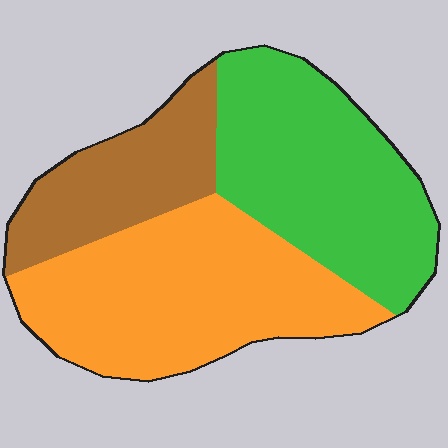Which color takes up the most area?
Orange, at roughly 40%.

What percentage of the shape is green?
Green covers 37% of the shape.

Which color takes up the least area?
Brown, at roughly 20%.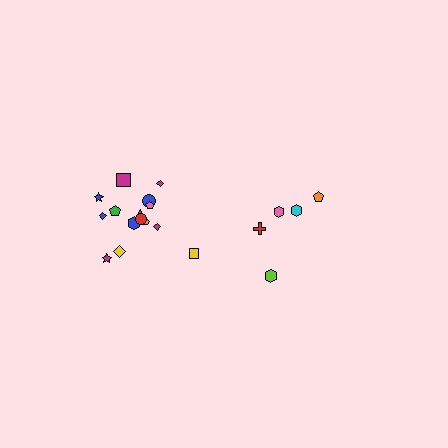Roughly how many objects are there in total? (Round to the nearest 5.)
Roughly 20 objects in total.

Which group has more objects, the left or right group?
The left group.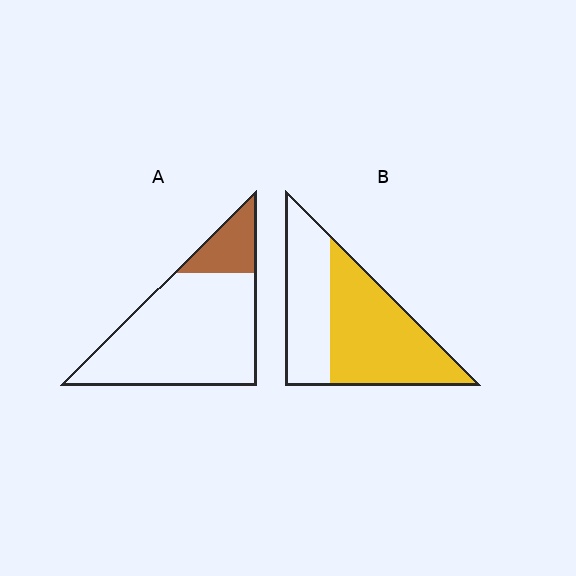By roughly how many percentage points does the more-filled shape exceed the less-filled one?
By roughly 40 percentage points (B over A).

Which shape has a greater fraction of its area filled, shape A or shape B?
Shape B.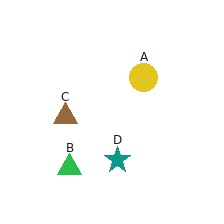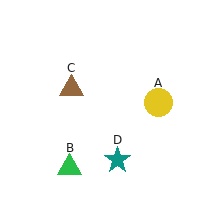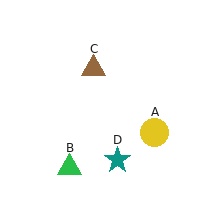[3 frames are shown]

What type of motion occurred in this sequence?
The yellow circle (object A), brown triangle (object C) rotated clockwise around the center of the scene.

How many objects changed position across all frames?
2 objects changed position: yellow circle (object A), brown triangle (object C).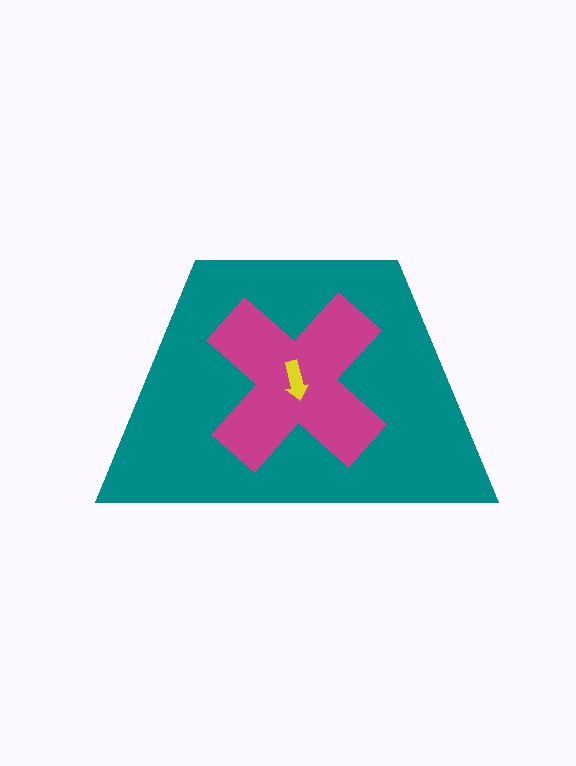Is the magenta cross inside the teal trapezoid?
Yes.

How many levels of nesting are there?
3.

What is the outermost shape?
The teal trapezoid.